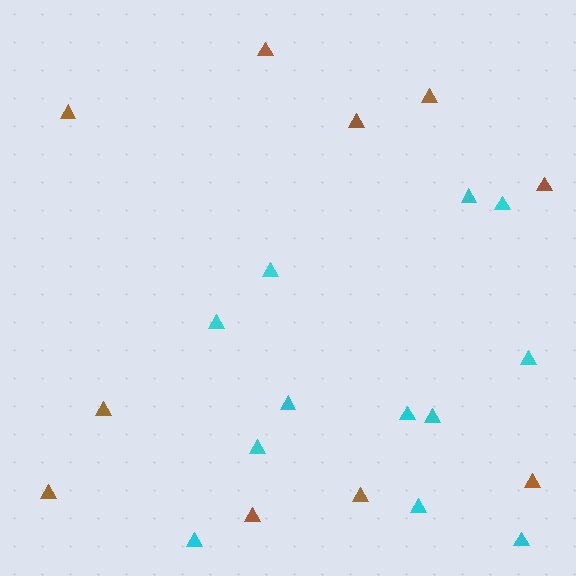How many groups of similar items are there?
There are 2 groups: one group of brown triangles (10) and one group of cyan triangles (12).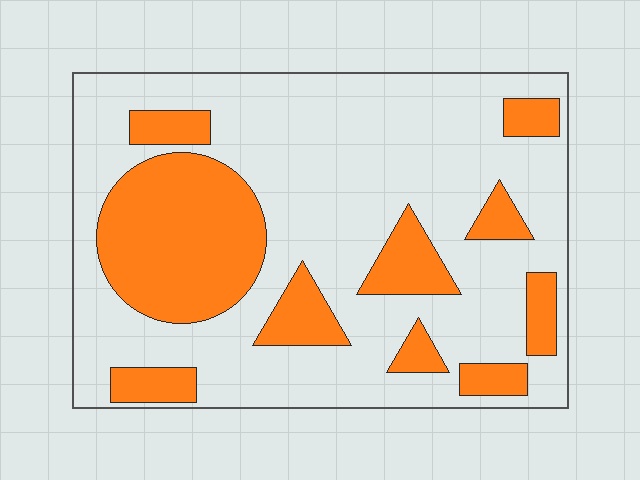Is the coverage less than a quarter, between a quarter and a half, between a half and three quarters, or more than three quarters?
Between a quarter and a half.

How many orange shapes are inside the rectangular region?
10.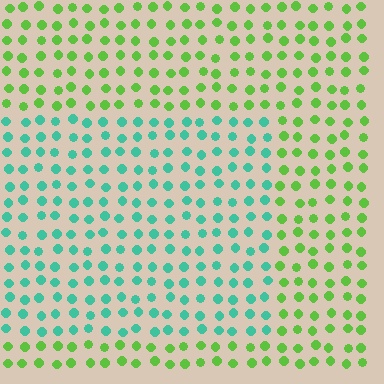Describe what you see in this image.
The image is filled with small lime elements in a uniform arrangement. A rectangle-shaped region is visible where the elements are tinted to a slightly different hue, forming a subtle color boundary.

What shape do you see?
I see a rectangle.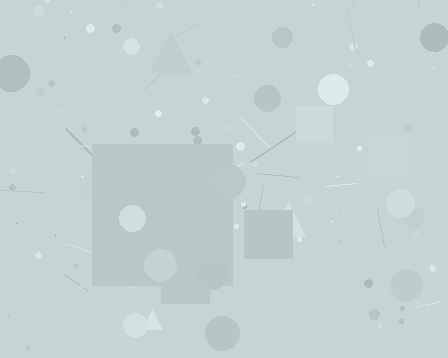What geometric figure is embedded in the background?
A square is embedded in the background.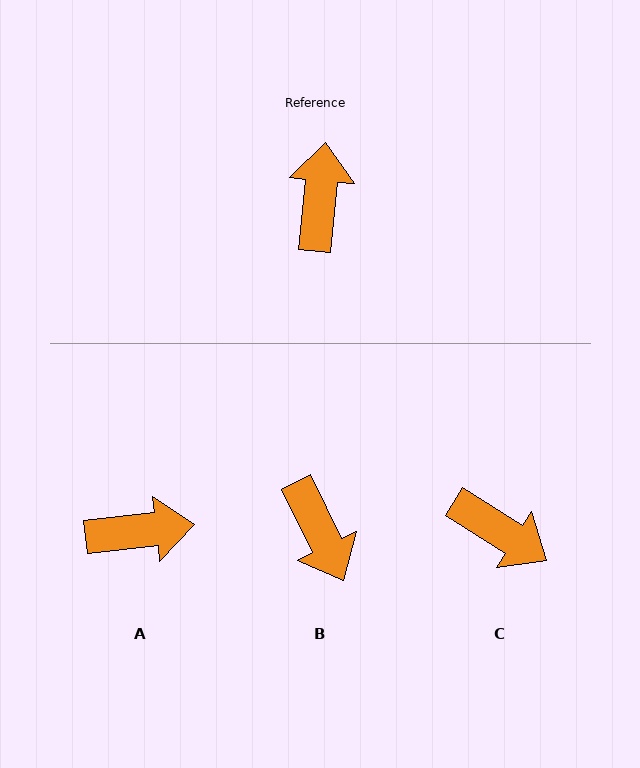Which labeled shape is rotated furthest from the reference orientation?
B, about 148 degrees away.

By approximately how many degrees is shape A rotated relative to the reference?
Approximately 78 degrees clockwise.